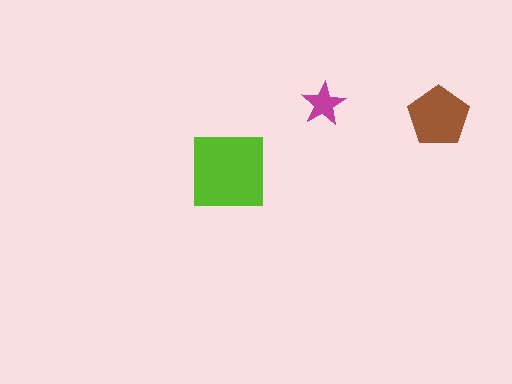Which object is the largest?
The lime square.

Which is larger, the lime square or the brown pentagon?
The lime square.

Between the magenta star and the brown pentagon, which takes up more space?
The brown pentagon.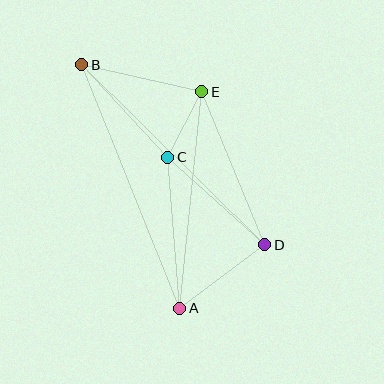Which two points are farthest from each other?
Points A and B are farthest from each other.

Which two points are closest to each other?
Points C and E are closest to each other.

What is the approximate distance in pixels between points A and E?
The distance between A and E is approximately 218 pixels.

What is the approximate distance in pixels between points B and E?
The distance between B and E is approximately 123 pixels.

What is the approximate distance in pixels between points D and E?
The distance between D and E is approximately 165 pixels.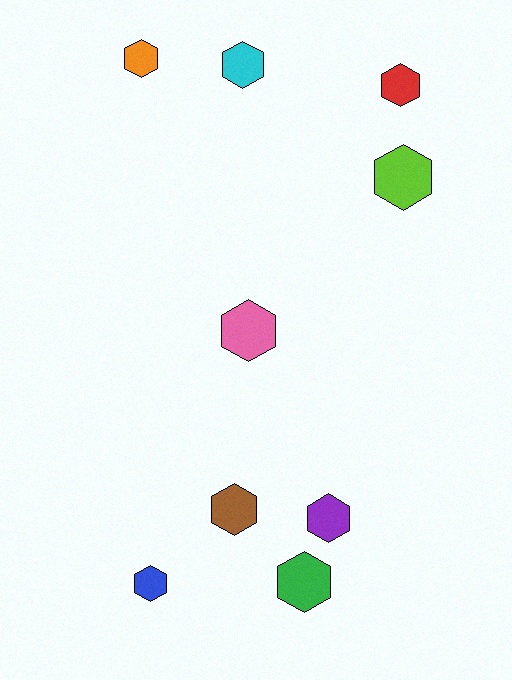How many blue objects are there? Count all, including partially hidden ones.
There is 1 blue object.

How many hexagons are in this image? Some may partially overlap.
There are 9 hexagons.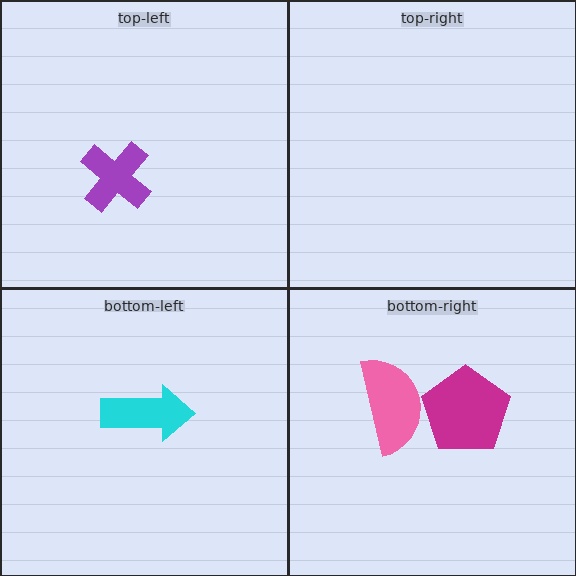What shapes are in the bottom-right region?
The pink semicircle, the magenta pentagon.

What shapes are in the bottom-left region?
The cyan arrow.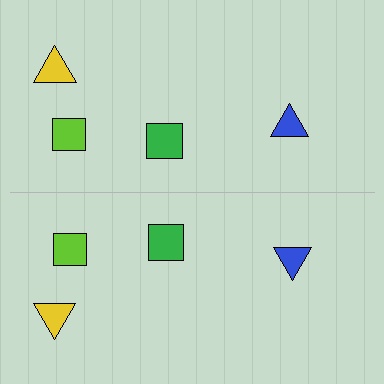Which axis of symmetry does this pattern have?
The pattern has a horizontal axis of symmetry running through the center of the image.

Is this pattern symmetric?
Yes, this pattern has bilateral (reflection) symmetry.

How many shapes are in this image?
There are 8 shapes in this image.